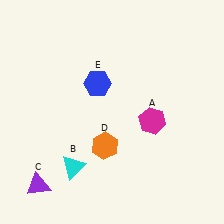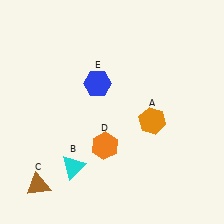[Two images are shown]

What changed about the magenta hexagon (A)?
In Image 1, A is magenta. In Image 2, it changed to orange.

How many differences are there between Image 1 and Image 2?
There are 2 differences between the two images.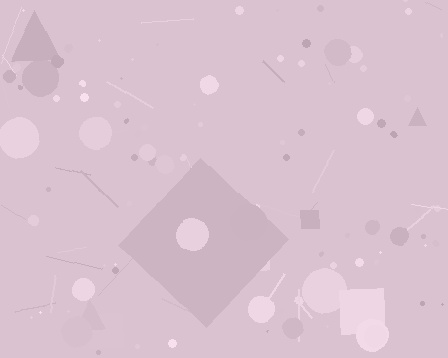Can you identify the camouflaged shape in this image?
The camouflaged shape is a diamond.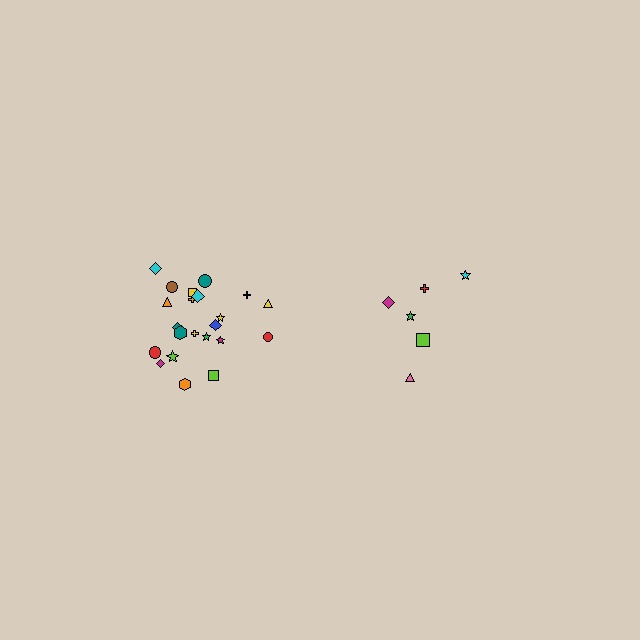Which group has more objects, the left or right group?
The left group.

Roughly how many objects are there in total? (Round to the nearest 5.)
Roughly 30 objects in total.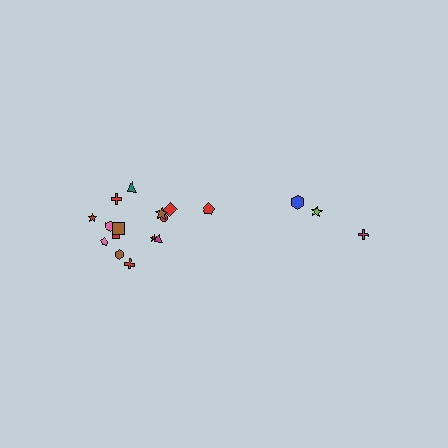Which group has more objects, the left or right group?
The left group.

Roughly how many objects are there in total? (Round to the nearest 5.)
Roughly 20 objects in total.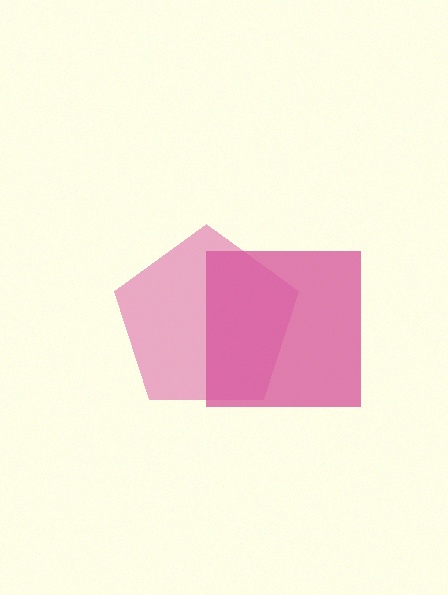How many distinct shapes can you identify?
There are 2 distinct shapes: a magenta square, a pink pentagon.